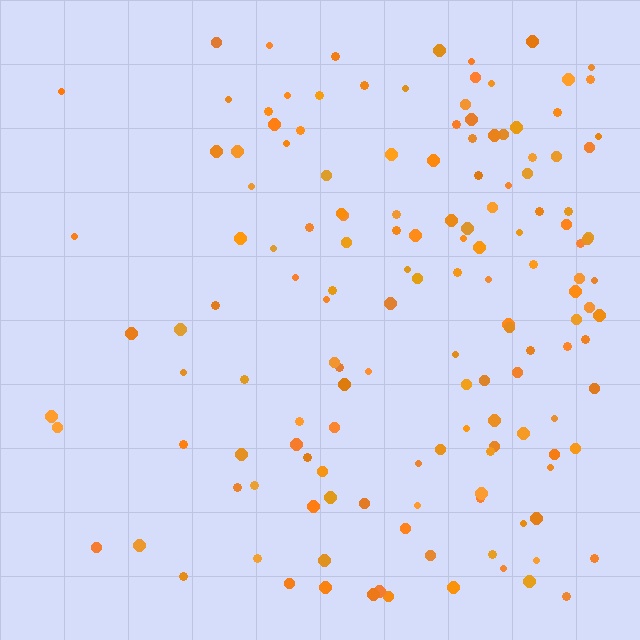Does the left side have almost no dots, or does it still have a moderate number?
Still a moderate number, just noticeably fewer than the right.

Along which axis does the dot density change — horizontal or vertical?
Horizontal.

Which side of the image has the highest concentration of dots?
The right.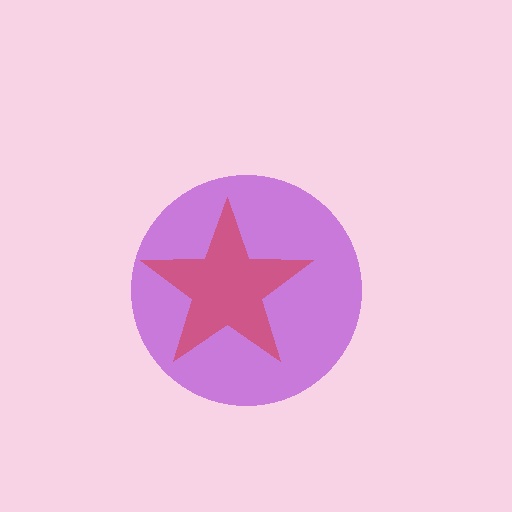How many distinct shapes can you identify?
There are 2 distinct shapes: a purple circle, a red star.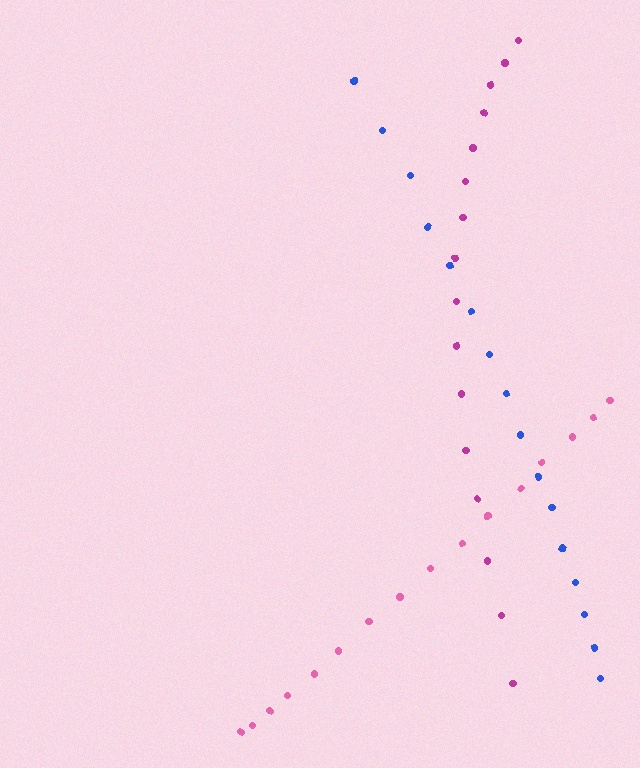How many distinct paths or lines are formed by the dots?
There are 3 distinct paths.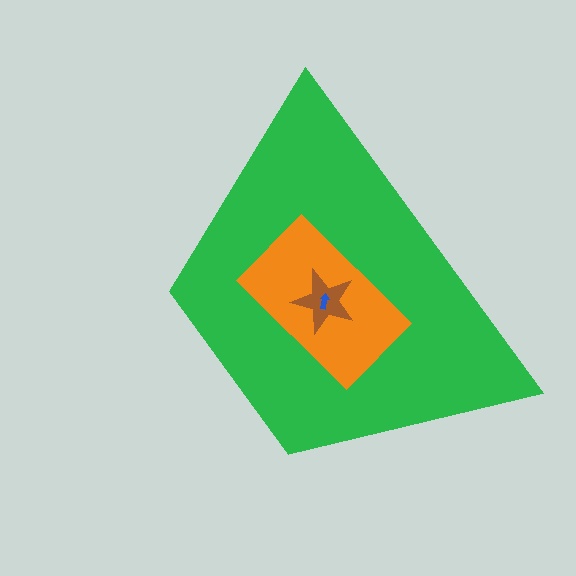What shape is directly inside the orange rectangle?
The brown star.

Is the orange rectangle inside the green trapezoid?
Yes.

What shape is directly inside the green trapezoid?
The orange rectangle.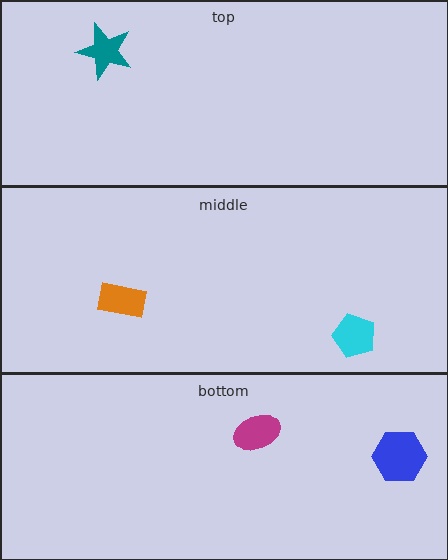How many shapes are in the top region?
1.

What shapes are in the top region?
The teal star.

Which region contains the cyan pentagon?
The middle region.